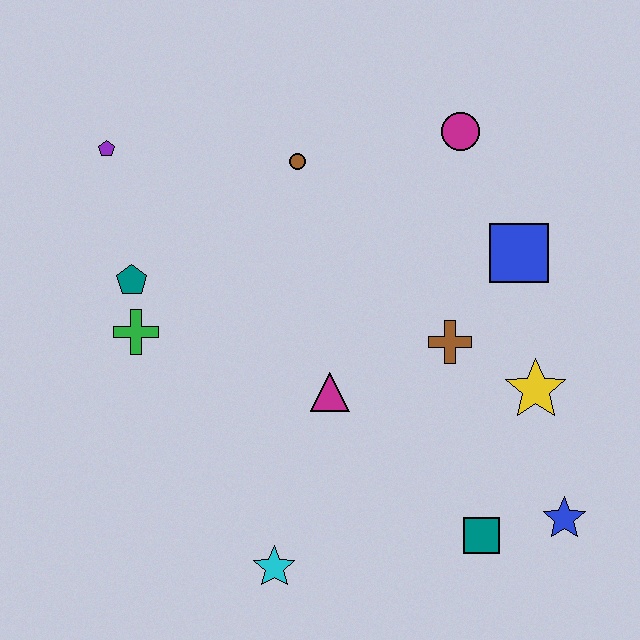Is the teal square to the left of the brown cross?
No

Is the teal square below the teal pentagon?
Yes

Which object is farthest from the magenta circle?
The cyan star is farthest from the magenta circle.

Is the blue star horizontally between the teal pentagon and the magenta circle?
No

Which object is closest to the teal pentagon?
The green cross is closest to the teal pentagon.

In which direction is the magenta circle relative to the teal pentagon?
The magenta circle is to the right of the teal pentagon.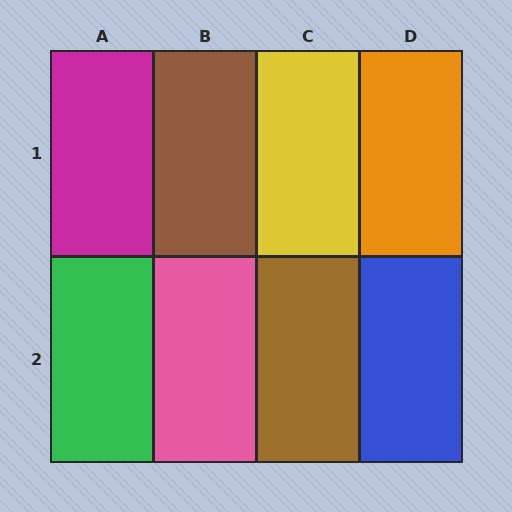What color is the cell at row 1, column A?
Magenta.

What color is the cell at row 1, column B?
Brown.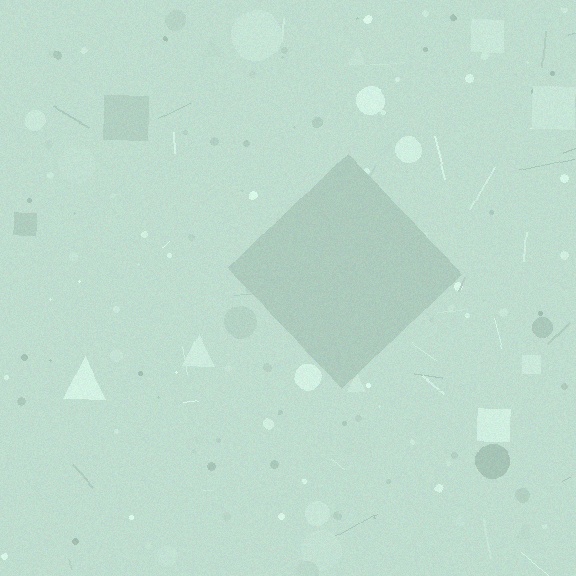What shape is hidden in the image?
A diamond is hidden in the image.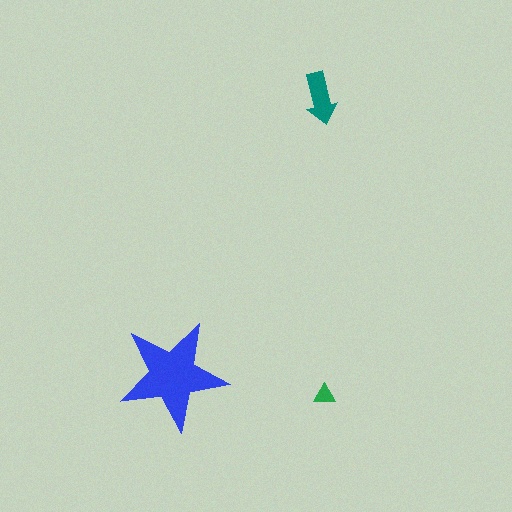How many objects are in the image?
There are 3 objects in the image.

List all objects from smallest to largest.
The green triangle, the teal arrow, the blue star.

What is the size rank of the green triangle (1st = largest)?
3rd.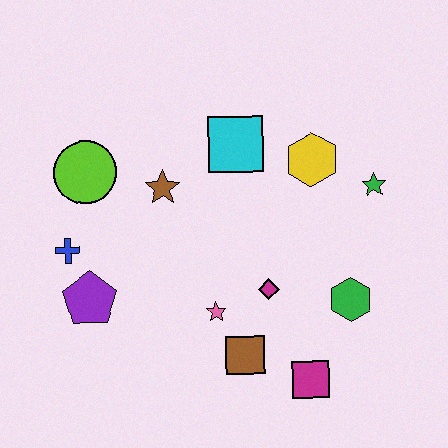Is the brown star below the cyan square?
Yes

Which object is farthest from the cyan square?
The magenta square is farthest from the cyan square.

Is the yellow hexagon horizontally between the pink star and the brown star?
No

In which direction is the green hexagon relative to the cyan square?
The green hexagon is below the cyan square.